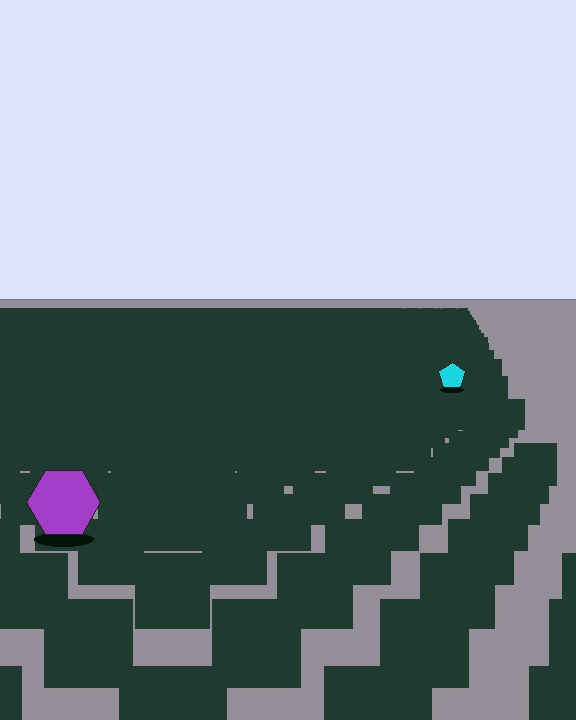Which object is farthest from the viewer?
The cyan pentagon is farthest from the viewer. It appears smaller and the ground texture around it is denser.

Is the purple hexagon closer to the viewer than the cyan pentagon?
Yes. The purple hexagon is closer — you can tell from the texture gradient: the ground texture is coarser near it.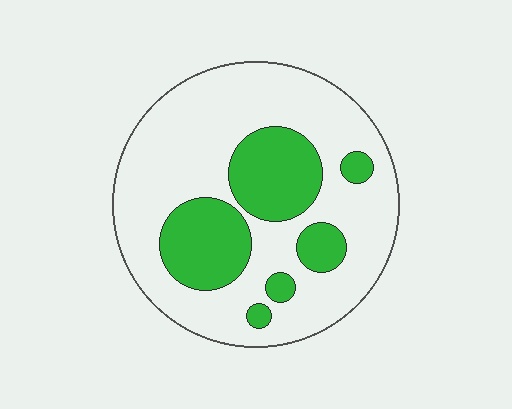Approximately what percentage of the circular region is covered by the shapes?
Approximately 30%.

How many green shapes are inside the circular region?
6.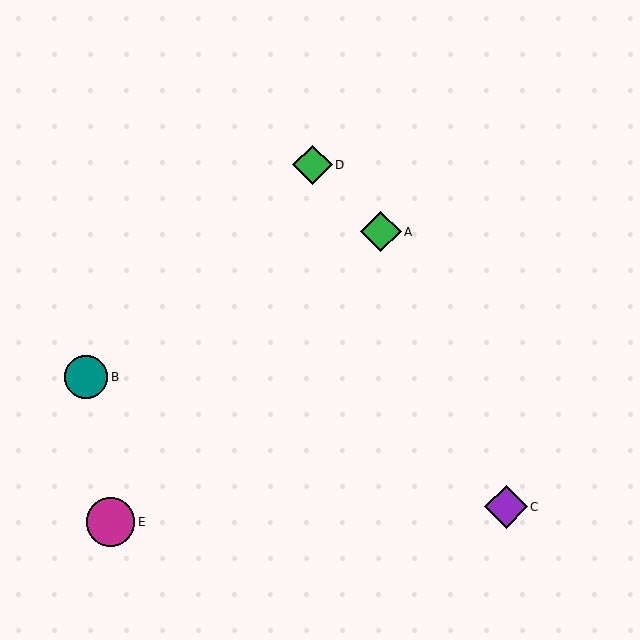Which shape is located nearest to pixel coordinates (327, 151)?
The green diamond (labeled D) at (313, 165) is nearest to that location.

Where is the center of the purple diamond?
The center of the purple diamond is at (506, 507).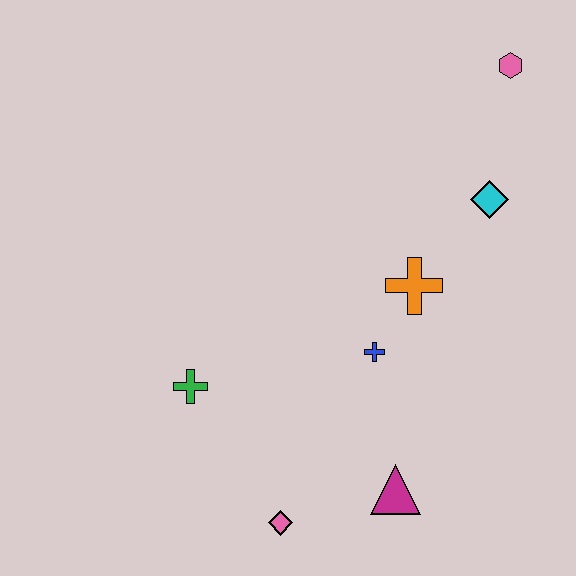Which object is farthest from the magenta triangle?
The pink hexagon is farthest from the magenta triangle.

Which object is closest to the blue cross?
The orange cross is closest to the blue cross.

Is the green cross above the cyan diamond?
No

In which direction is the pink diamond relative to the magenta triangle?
The pink diamond is to the left of the magenta triangle.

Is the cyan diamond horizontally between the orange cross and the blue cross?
No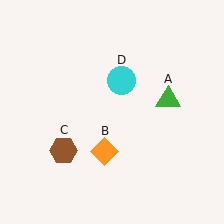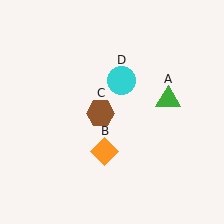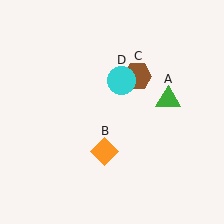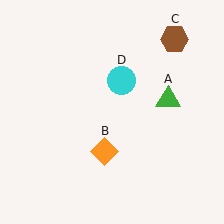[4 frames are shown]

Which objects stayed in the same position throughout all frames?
Green triangle (object A) and orange diamond (object B) and cyan circle (object D) remained stationary.